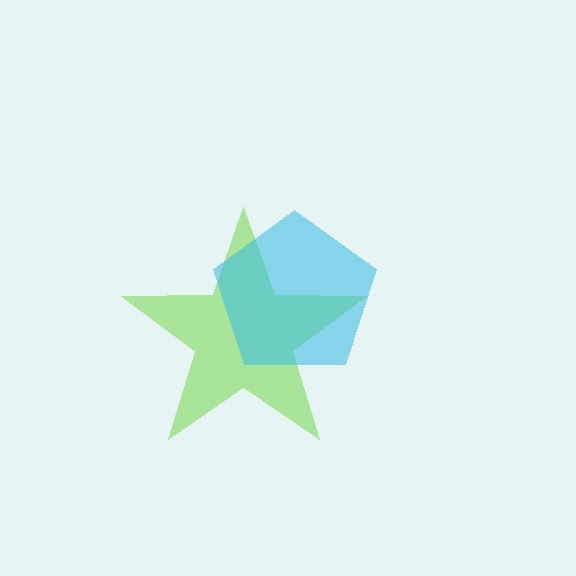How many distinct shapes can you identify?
There are 2 distinct shapes: a lime star, a cyan pentagon.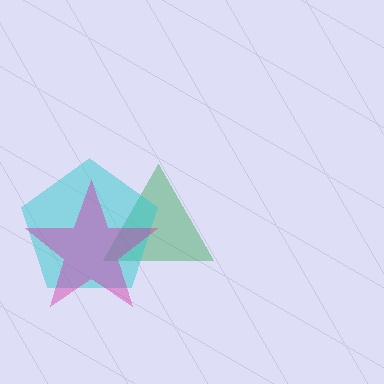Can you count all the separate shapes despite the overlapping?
Yes, there are 3 separate shapes.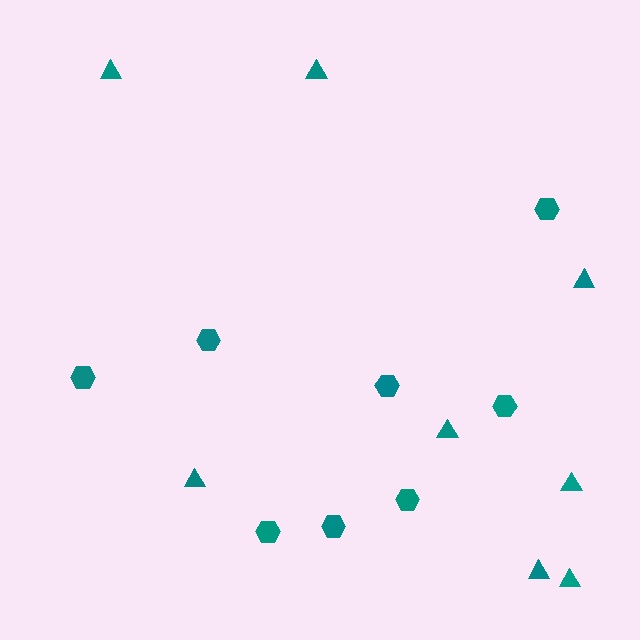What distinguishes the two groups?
There are 2 groups: one group of hexagons (8) and one group of triangles (8).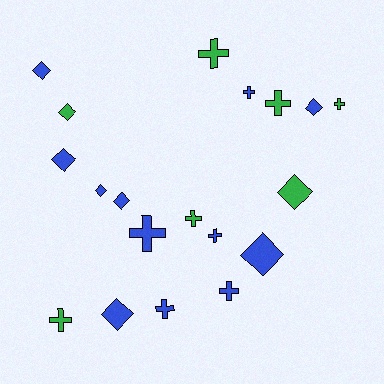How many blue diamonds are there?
There are 7 blue diamonds.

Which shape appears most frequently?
Cross, with 10 objects.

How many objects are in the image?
There are 19 objects.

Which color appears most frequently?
Blue, with 12 objects.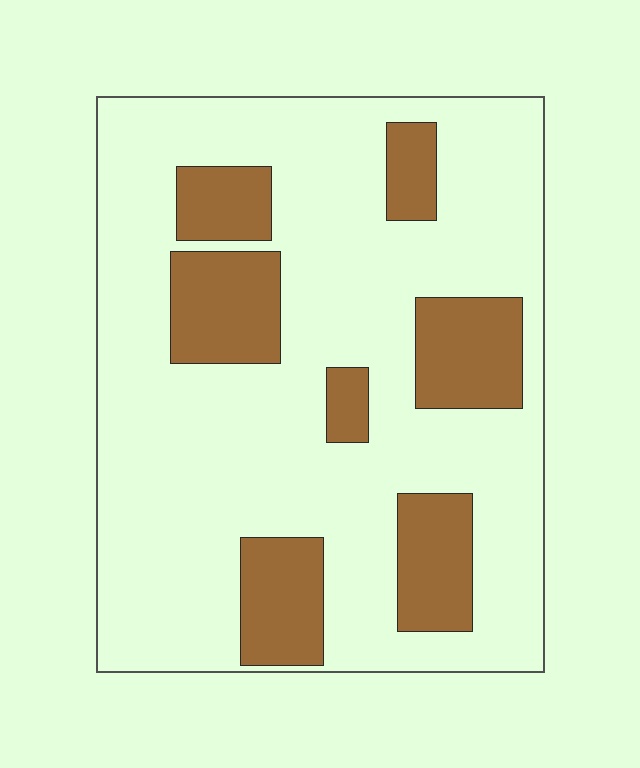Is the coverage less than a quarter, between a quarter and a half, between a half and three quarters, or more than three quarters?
Less than a quarter.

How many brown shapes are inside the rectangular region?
7.